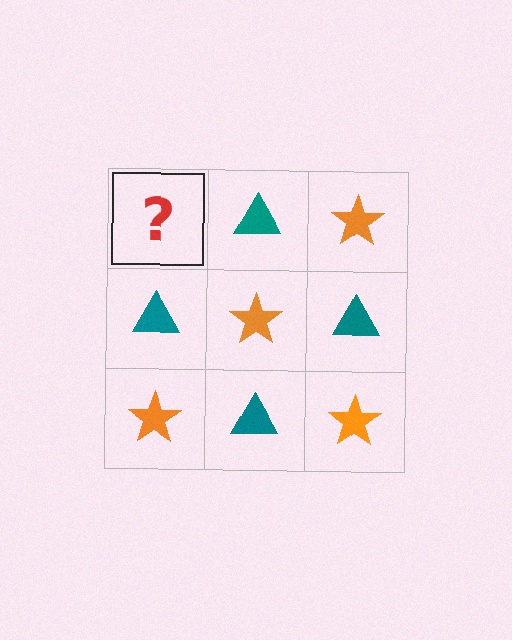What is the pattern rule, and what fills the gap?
The rule is that it alternates orange star and teal triangle in a checkerboard pattern. The gap should be filled with an orange star.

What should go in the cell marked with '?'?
The missing cell should contain an orange star.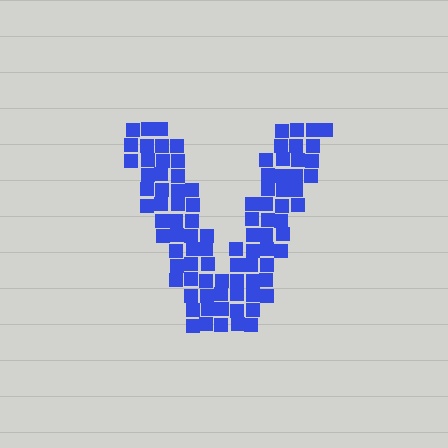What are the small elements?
The small elements are squares.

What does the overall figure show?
The overall figure shows the letter V.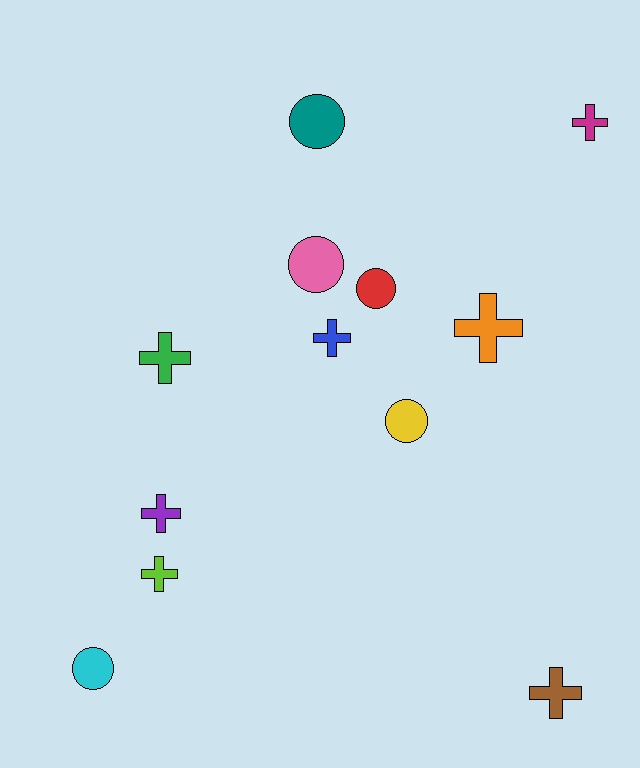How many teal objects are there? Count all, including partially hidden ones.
There is 1 teal object.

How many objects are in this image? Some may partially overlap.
There are 12 objects.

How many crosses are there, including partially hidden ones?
There are 7 crosses.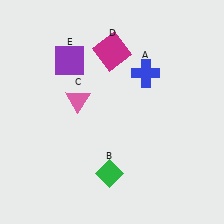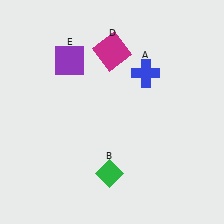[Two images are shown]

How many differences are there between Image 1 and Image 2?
There is 1 difference between the two images.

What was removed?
The pink triangle (C) was removed in Image 2.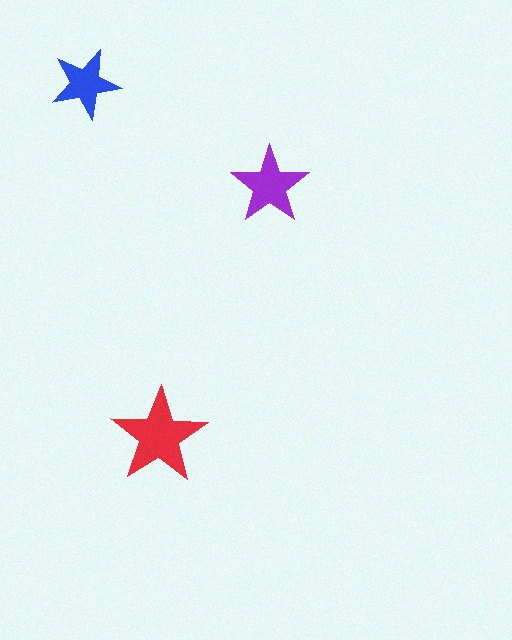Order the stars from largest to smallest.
the red one, the purple one, the blue one.